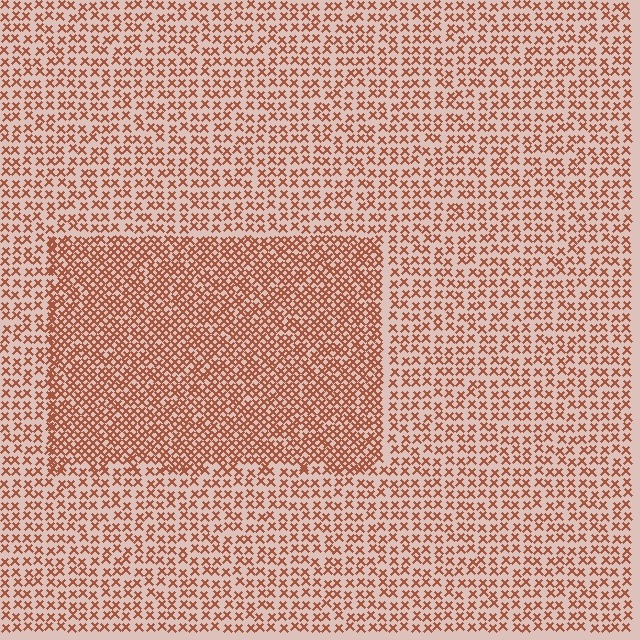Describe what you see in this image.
The image contains small brown elements arranged at two different densities. A rectangle-shaped region is visible where the elements are more densely packed than the surrounding area.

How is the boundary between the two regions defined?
The boundary is defined by a change in element density (approximately 1.9x ratio). All elements are the same color, size, and shape.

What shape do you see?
I see a rectangle.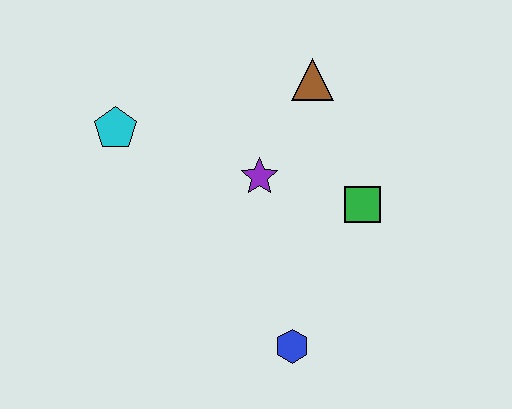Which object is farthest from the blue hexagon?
The cyan pentagon is farthest from the blue hexagon.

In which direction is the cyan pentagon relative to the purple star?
The cyan pentagon is to the left of the purple star.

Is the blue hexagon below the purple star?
Yes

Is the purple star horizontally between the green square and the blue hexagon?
No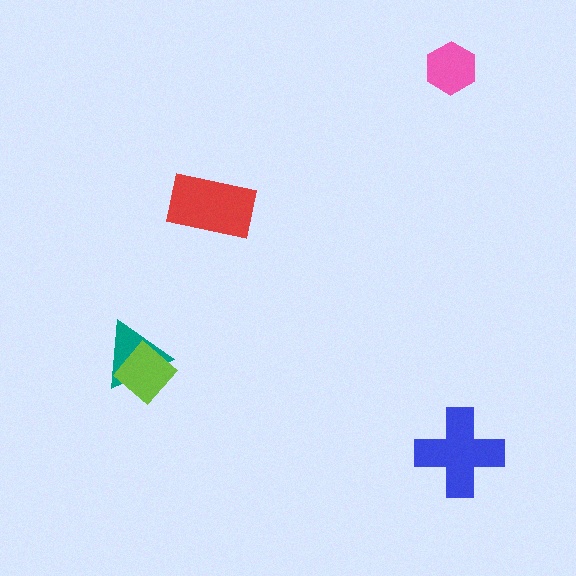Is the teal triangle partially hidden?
Yes, it is partially covered by another shape.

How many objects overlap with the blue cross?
0 objects overlap with the blue cross.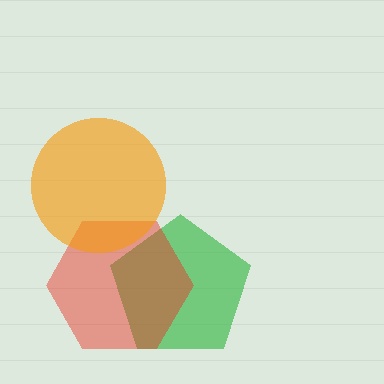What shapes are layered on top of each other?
The layered shapes are: a green pentagon, a red hexagon, an orange circle.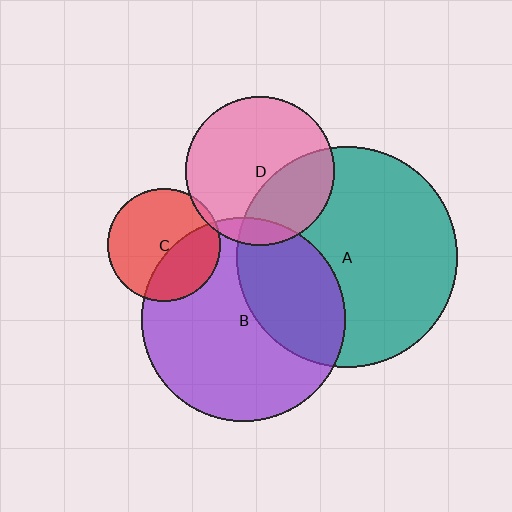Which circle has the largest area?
Circle A (teal).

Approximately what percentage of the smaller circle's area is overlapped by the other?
Approximately 35%.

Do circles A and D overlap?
Yes.